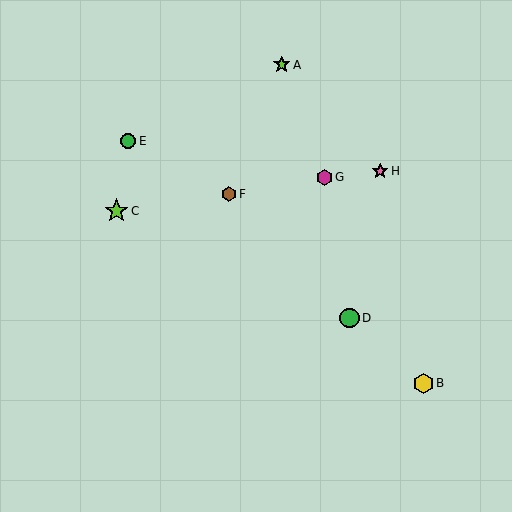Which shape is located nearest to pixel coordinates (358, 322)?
The green circle (labeled D) at (350, 318) is nearest to that location.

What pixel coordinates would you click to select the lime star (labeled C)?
Click at (116, 211) to select the lime star C.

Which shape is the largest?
The lime star (labeled C) is the largest.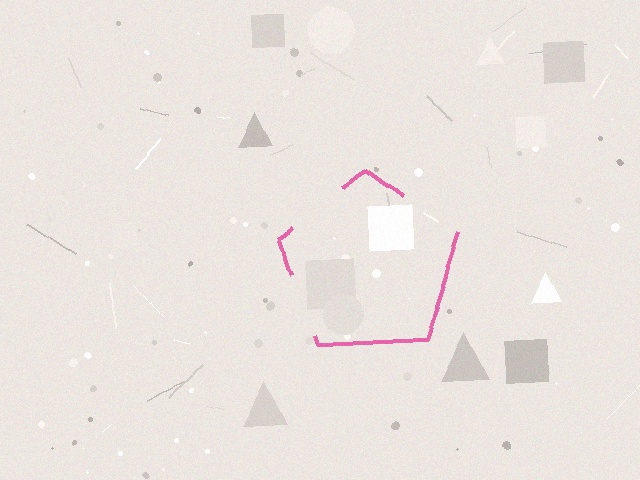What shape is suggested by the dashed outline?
The dashed outline suggests a pentagon.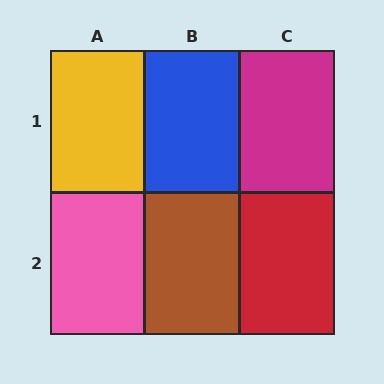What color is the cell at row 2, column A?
Pink.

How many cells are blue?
1 cell is blue.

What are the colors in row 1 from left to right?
Yellow, blue, magenta.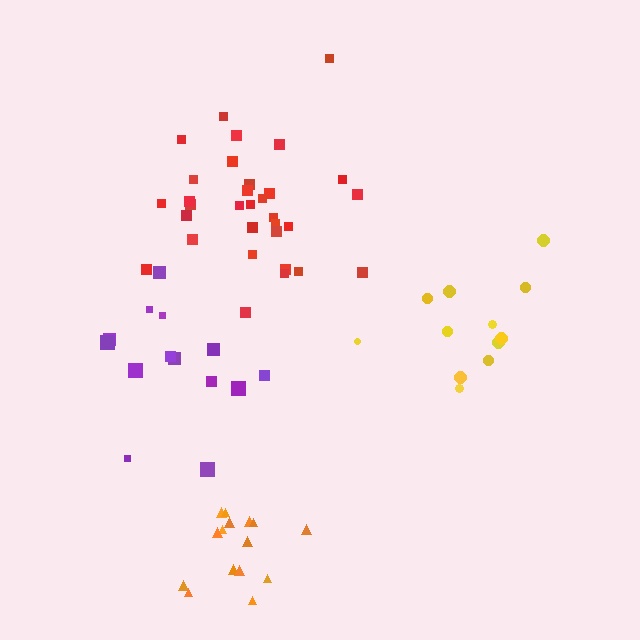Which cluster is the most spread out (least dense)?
Purple.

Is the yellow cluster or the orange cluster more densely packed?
Orange.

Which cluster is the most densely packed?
Orange.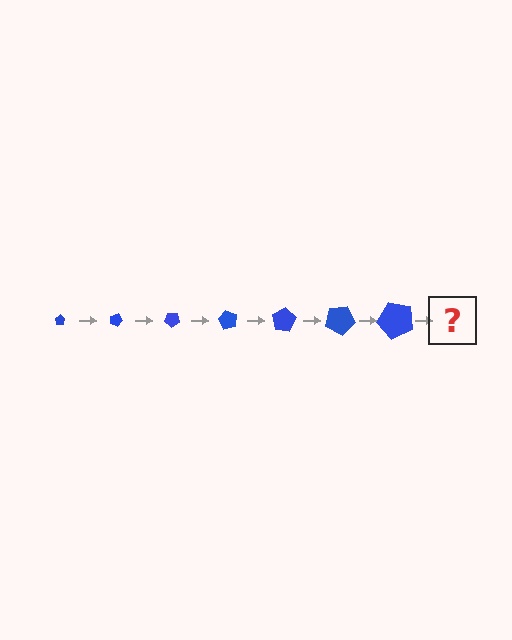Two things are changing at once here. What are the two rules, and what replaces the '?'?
The two rules are that the pentagon grows larger each step and it rotates 20 degrees each step. The '?' should be a pentagon, larger than the previous one and rotated 140 degrees from the start.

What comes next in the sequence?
The next element should be a pentagon, larger than the previous one and rotated 140 degrees from the start.